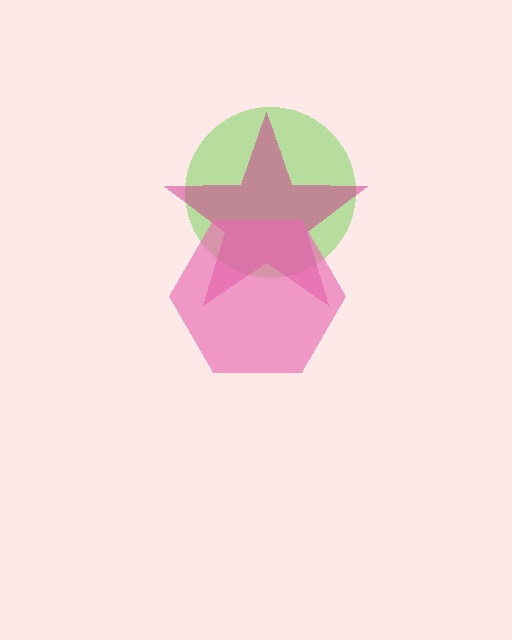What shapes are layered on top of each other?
The layered shapes are: a lime circle, a magenta star, a pink hexagon.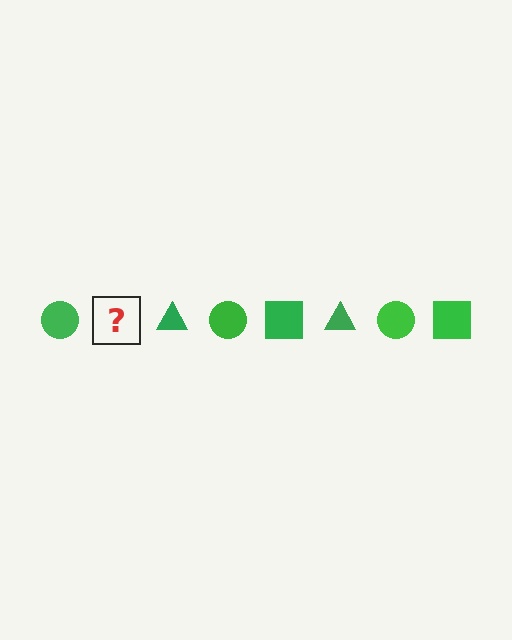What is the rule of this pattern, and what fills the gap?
The rule is that the pattern cycles through circle, square, triangle shapes in green. The gap should be filled with a green square.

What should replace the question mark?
The question mark should be replaced with a green square.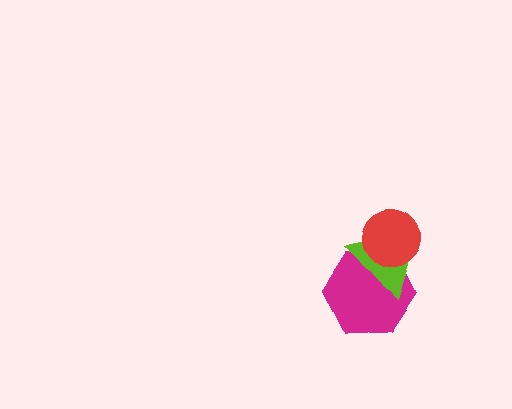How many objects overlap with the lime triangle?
2 objects overlap with the lime triangle.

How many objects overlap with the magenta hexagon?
2 objects overlap with the magenta hexagon.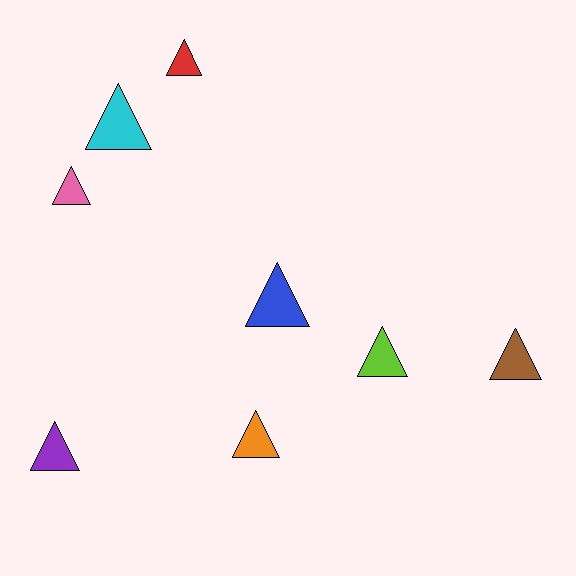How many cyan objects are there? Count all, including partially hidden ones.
There is 1 cyan object.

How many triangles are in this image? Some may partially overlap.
There are 8 triangles.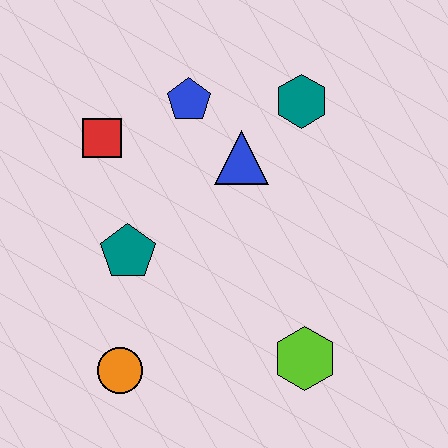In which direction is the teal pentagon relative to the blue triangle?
The teal pentagon is to the left of the blue triangle.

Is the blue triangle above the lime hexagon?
Yes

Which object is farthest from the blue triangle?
The orange circle is farthest from the blue triangle.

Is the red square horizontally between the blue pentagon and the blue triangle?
No